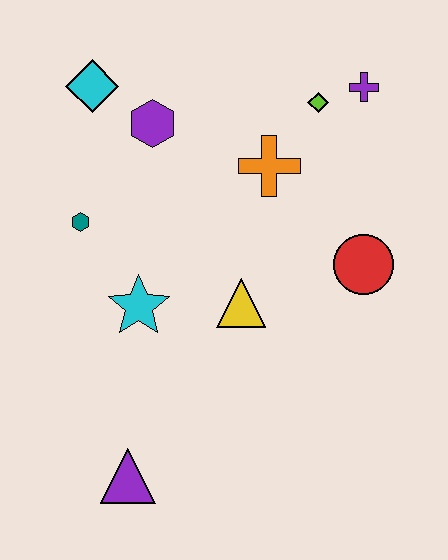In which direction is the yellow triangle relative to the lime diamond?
The yellow triangle is below the lime diamond.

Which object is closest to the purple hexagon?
The cyan diamond is closest to the purple hexagon.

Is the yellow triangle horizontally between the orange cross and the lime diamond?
No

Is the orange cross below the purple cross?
Yes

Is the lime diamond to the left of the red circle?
Yes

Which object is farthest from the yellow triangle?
The cyan diamond is farthest from the yellow triangle.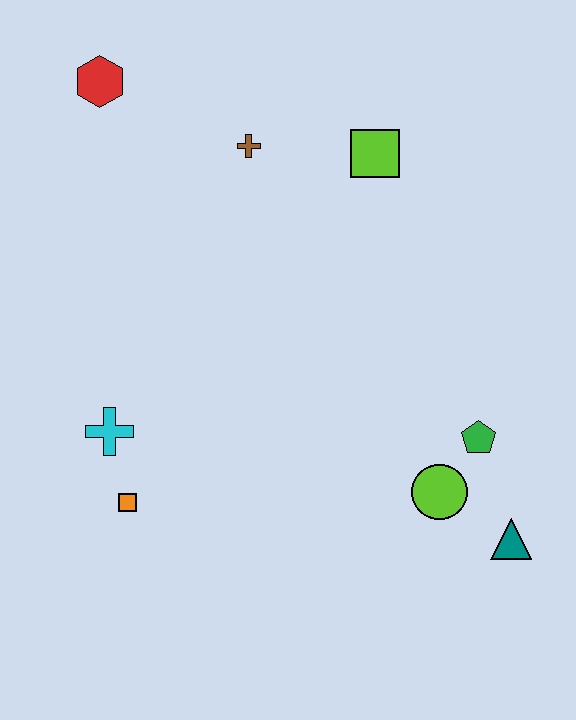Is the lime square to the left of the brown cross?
No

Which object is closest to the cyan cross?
The orange square is closest to the cyan cross.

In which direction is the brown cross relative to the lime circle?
The brown cross is above the lime circle.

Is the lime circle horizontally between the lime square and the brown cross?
No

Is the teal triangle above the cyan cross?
No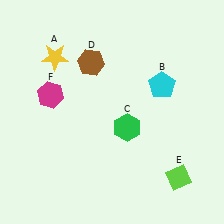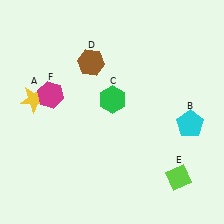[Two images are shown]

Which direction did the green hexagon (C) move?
The green hexagon (C) moved up.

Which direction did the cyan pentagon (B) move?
The cyan pentagon (B) moved down.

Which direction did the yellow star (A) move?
The yellow star (A) moved down.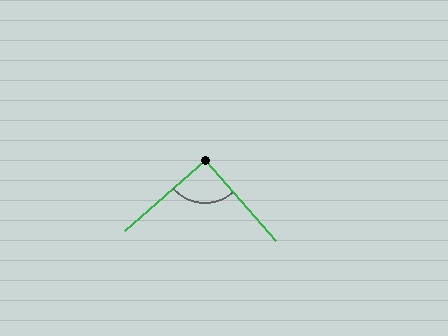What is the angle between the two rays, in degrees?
Approximately 90 degrees.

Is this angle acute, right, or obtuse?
It is approximately a right angle.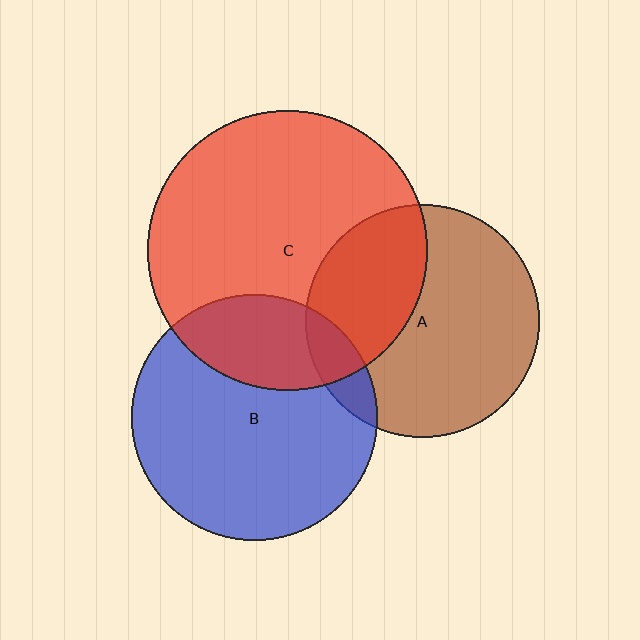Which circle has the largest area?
Circle C (red).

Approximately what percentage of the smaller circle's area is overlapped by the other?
Approximately 10%.